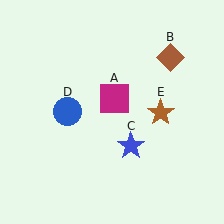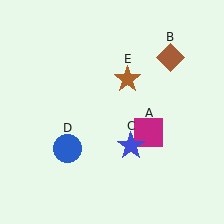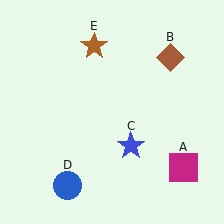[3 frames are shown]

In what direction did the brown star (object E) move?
The brown star (object E) moved up and to the left.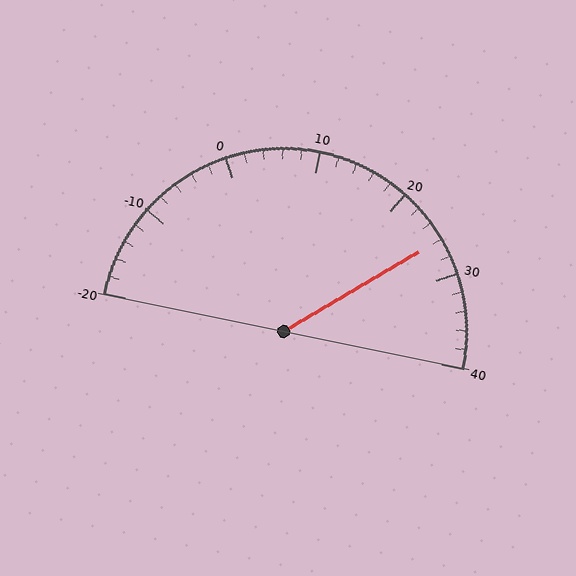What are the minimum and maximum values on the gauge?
The gauge ranges from -20 to 40.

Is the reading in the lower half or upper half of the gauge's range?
The reading is in the upper half of the range (-20 to 40).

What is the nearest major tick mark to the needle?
The nearest major tick mark is 30.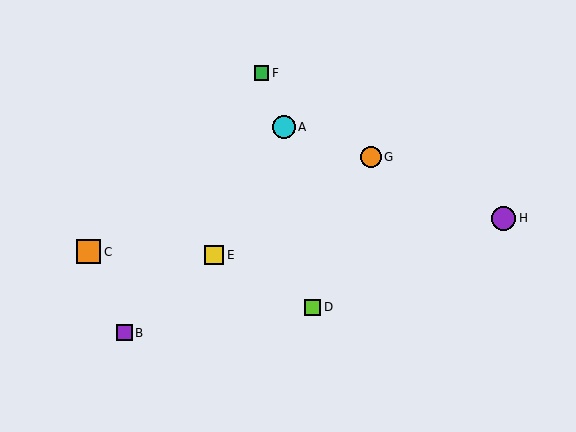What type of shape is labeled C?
Shape C is an orange square.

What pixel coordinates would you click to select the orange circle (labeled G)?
Click at (371, 157) to select the orange circle G.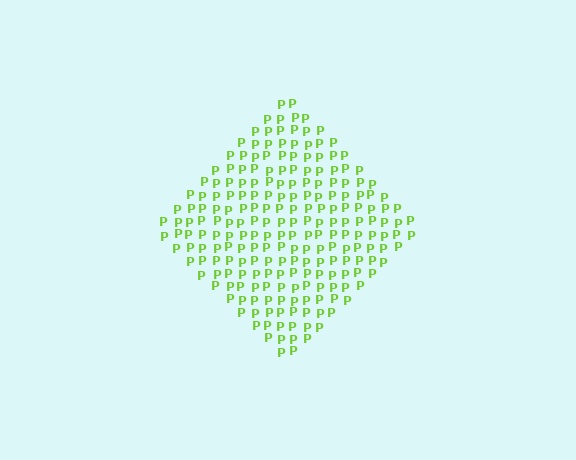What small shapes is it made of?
It is made of small letter P's.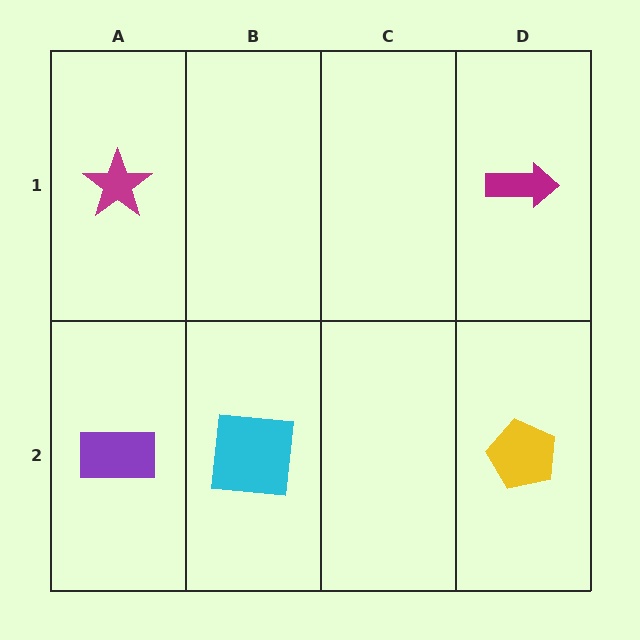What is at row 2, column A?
A purple rectangle.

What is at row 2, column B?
A cyan square.